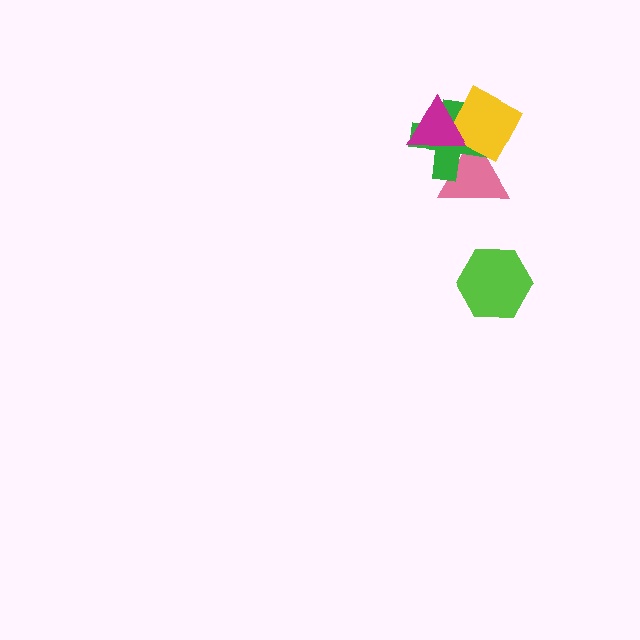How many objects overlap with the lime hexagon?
0 objects overlap with the lime hexagon.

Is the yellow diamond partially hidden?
Yes, it is partially covered by another shape.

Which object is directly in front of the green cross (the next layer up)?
The yellow diamond is directly in front of the green cross.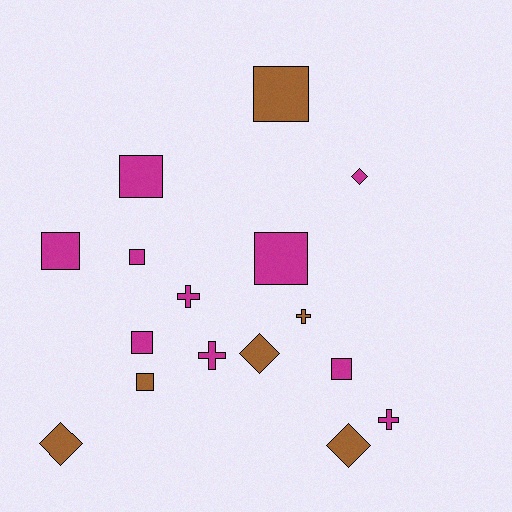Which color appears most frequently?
Magenta, with 10 objects.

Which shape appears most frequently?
Square, with 8 objects.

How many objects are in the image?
There are 16 objects.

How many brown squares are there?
There are 2 brown squares.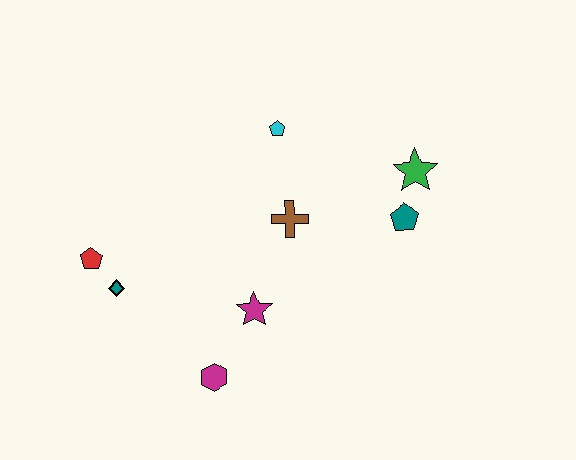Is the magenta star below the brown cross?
Yes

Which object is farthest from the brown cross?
The red pentagon is farthest from the brown cross.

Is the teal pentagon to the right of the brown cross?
Yes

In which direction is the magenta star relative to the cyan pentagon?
The magenta star is below the cyan pentagon.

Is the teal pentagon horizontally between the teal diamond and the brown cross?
No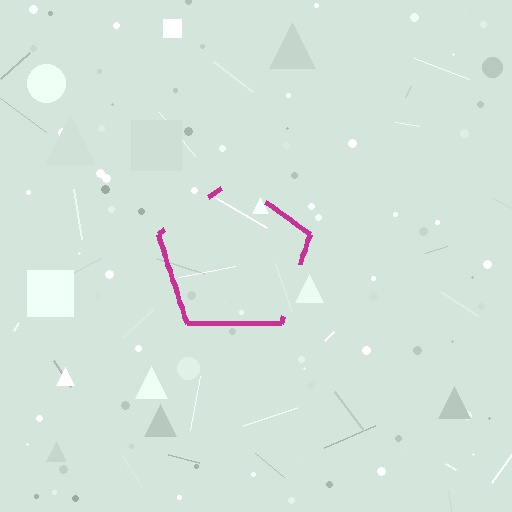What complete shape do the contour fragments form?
The contour fragments form a pentagon.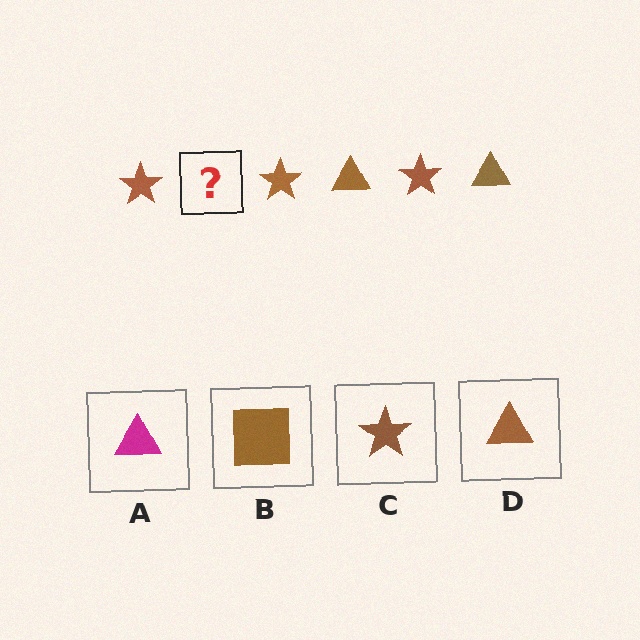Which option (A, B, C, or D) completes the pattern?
D.